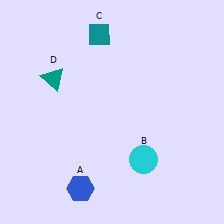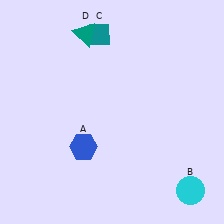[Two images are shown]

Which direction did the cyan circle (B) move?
The cyan circle (B) moved right.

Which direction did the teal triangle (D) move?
The teal triangle (D) moved up.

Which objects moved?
The objects that moved are: the blue hexagon (A), the cyan circle (B), the teal triangle (D).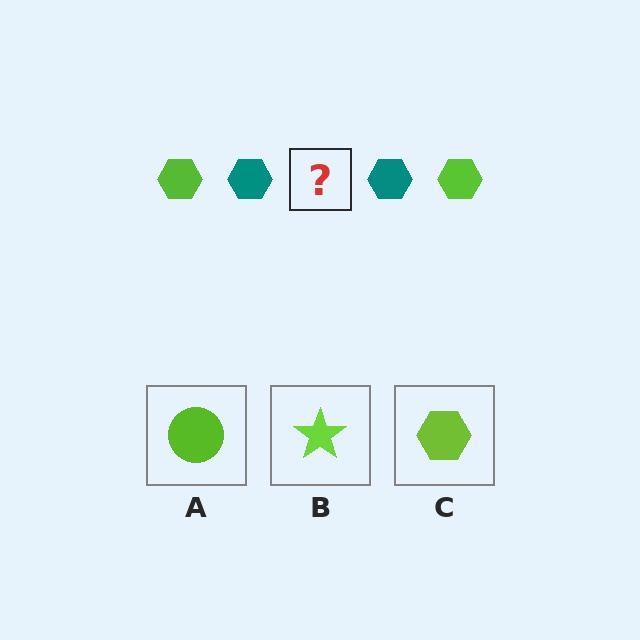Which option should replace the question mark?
Option C.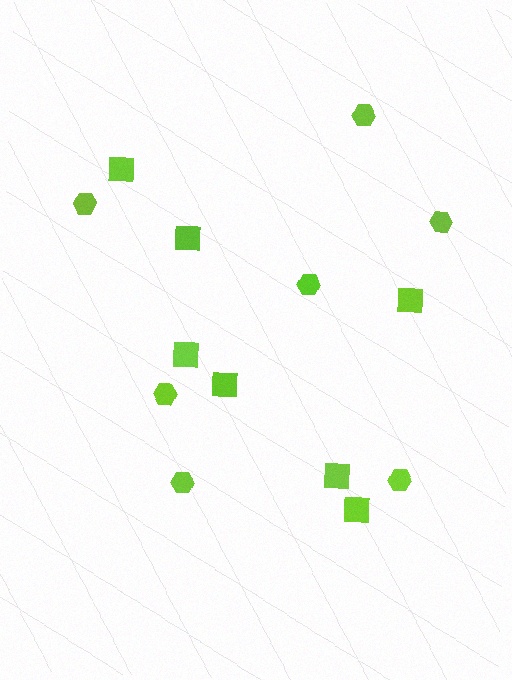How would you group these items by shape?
There are 2 groups: one group of squares (7) and one group of hexagons (7).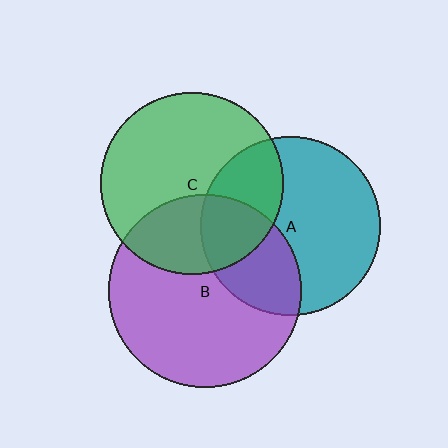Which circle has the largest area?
Circle B (purple).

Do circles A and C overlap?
Yes.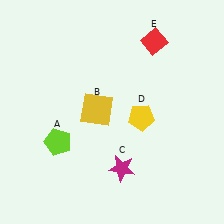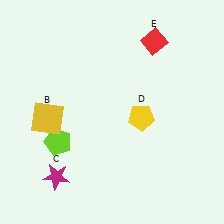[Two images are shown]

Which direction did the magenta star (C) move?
The magenta star (C) moved left.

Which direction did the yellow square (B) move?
The yellow square (B) moved left.